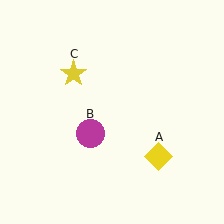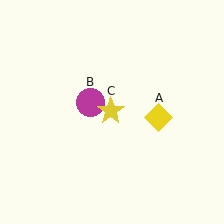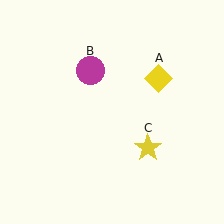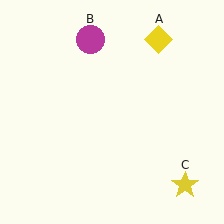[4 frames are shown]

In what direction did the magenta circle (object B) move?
The magenta circle (object B) moved up.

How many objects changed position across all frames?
3 objects changed position: yellow diamond (object A), magenta circle (object B), yellow star (object C).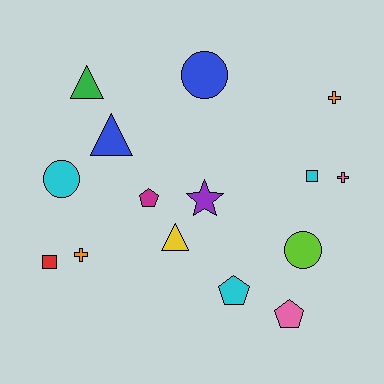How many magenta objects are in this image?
There is 1 magenta object.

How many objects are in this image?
There are 15 objects.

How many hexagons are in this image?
There are no hexagons.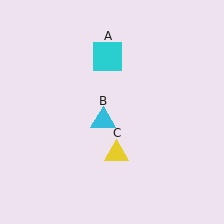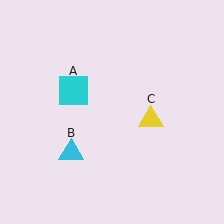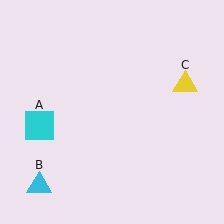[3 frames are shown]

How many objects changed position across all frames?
3 objects changed position: cyan square (object A), cyan triangle (object B), yellow triangle (object C).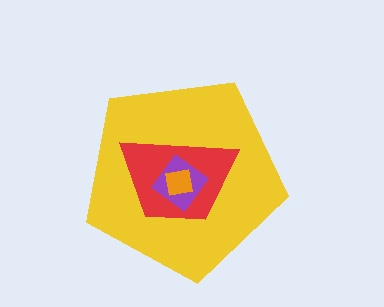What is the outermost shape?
The yellow pentagon.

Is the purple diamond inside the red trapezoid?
Yes.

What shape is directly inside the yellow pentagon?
The red trapezoid.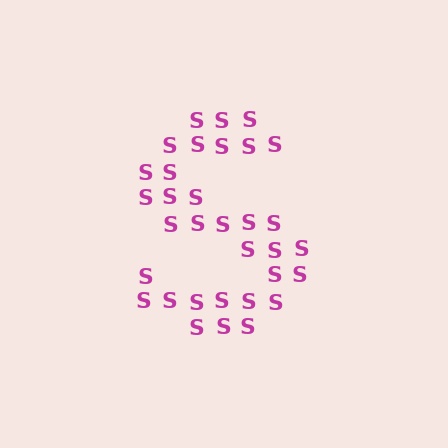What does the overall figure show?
The overall figure shows the letter S.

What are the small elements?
The small elements are letter S's.